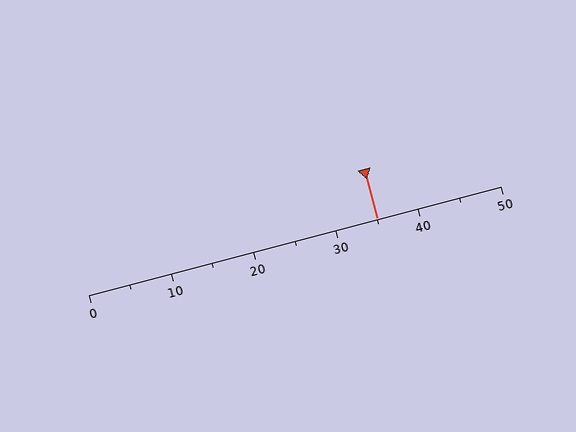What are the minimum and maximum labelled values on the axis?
The axis runs from 0 to 50.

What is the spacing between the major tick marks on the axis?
The major ticks are spaced 10 apart.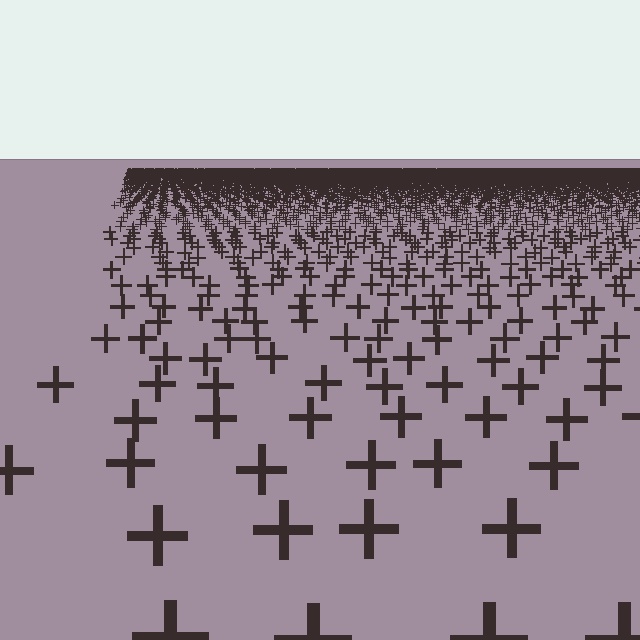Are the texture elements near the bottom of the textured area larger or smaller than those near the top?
Larger. Near the bottom, elements are closer to the viewer and appear at a bigger on-screen size.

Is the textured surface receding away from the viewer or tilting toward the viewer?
The surface is receding away from the viewer. Texture elements get smaller and denser toward the top.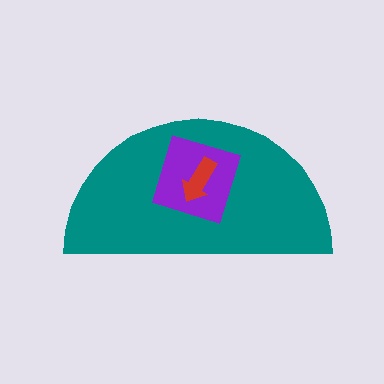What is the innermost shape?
The red arrow.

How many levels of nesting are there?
3.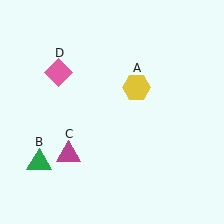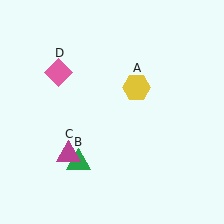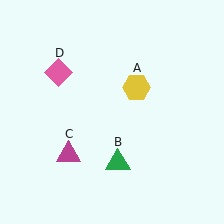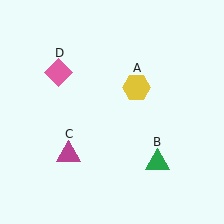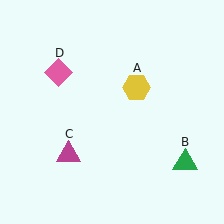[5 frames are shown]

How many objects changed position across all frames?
1 object changed position: green triangle (object B).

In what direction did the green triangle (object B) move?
The green triangle (object B) moved right.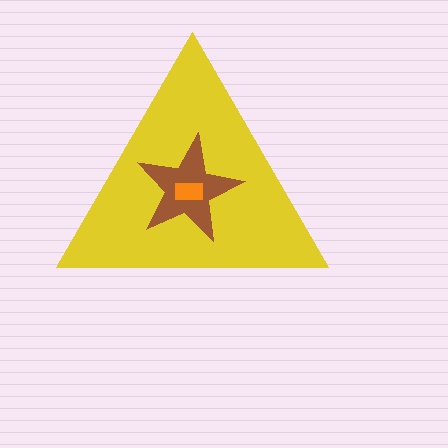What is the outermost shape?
The yellow triangle.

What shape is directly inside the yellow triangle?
The brown star.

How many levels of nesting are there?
3.